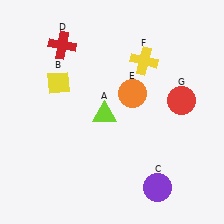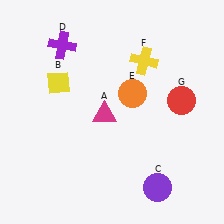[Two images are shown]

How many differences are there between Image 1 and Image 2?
There are 2 differences between the two images.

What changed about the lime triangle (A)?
In Image 1, A is lime. In Image 2, it changed to magenta.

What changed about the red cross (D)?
In Image 1, D is red. In Image 2, it changed to purple.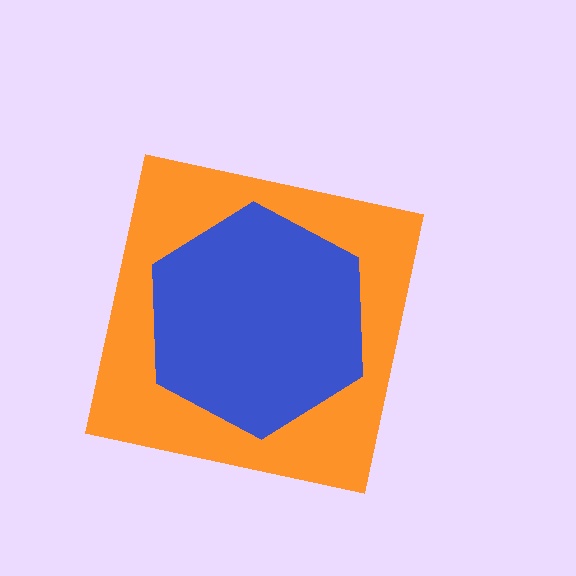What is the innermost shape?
The blue hexagon.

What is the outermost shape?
The orange square.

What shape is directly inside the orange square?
The blue hexagon.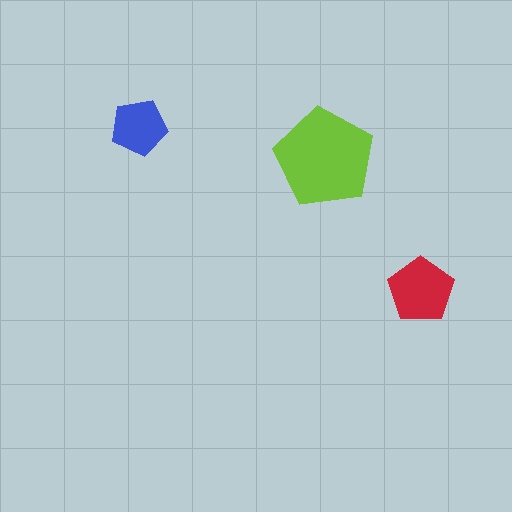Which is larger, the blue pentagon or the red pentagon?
The red one.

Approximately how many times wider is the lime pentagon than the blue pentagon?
About 2 times wider.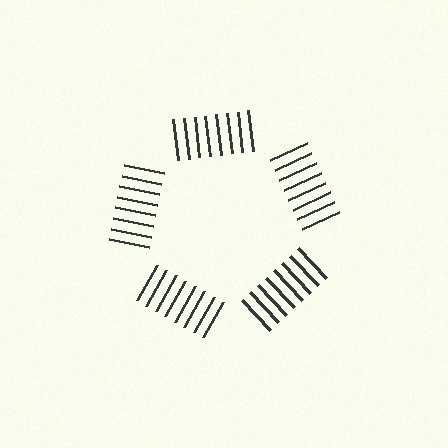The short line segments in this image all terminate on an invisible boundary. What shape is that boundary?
An illusory pentagon — the line segments terminate on its edges but no continuous stroke is drawn.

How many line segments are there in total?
40 — 8 along each of the 5 edges.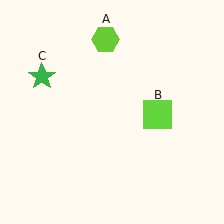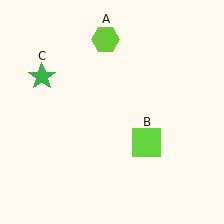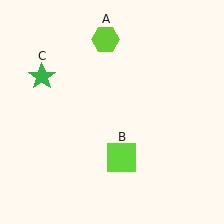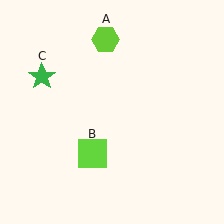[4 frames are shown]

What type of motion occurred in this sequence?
The lime square (object B) rotated clockwise around the center of the scene.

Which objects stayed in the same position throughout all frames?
Lime hexagon (object A) and green star (object C) remained stationary.